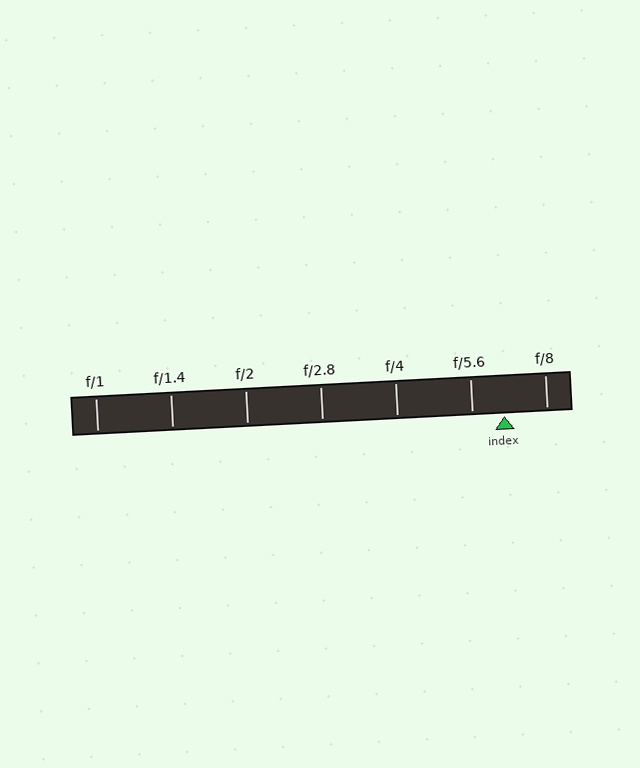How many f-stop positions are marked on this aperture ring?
There are 7 f-stop positions marked.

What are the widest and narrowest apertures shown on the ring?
The widest aperture shown is f/1 and the narrowest is f/8.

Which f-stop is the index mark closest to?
The index mark is closest to f/5.6.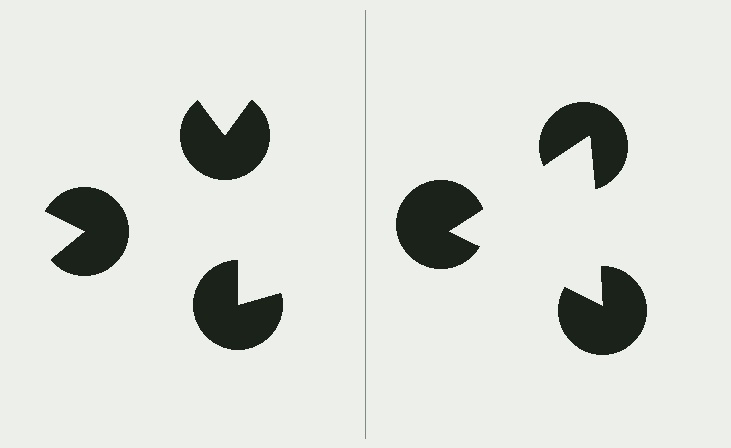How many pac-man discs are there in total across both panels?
6 — 3 on each side.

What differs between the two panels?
The pac-man discs are positioned identically on both sides; only the wedge orientations differ. On the right they align to a triangle; on the left they are misaligned.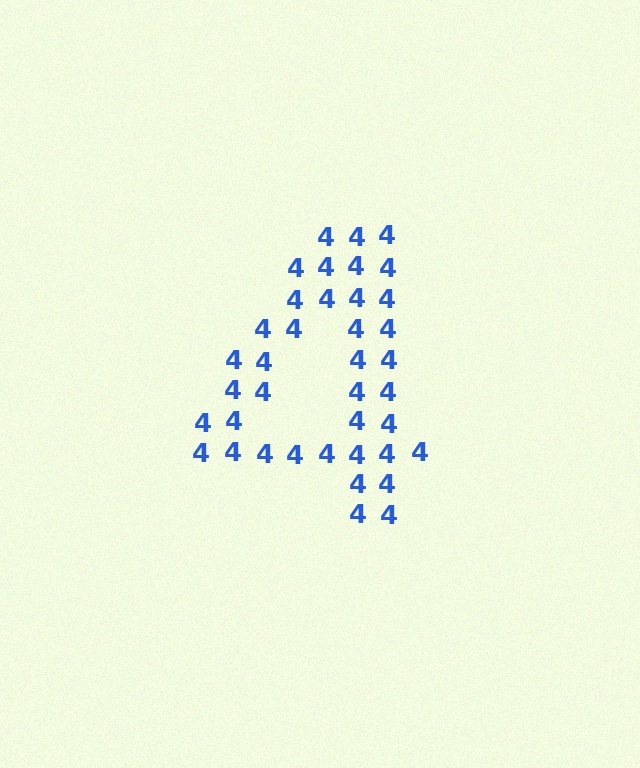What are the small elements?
The small elements are digit 4's.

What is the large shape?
The large shape is the digit 4.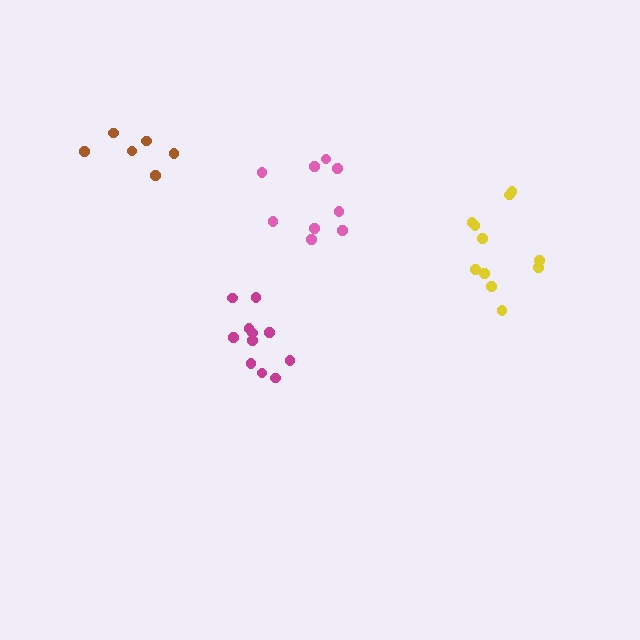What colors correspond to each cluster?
The clusters are colored: pink, yellow, magenta, brown.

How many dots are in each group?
Group 1: 9 dots, Group 2: 11 dots, Group 3: 11 dots, Group 4: 6 dots (37 total).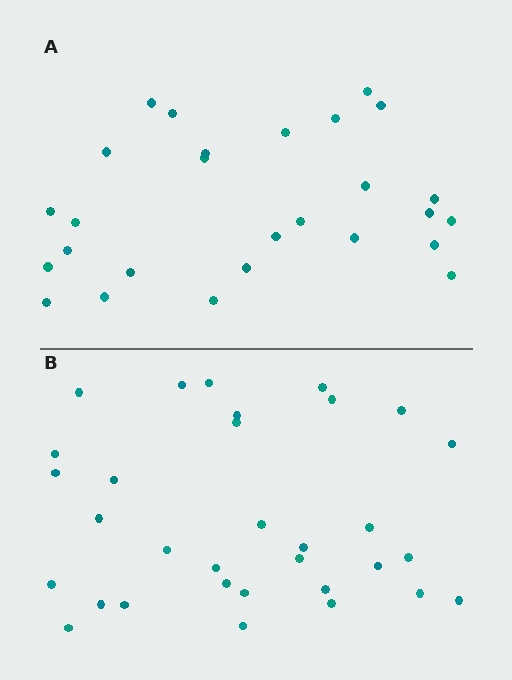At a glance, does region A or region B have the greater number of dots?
Region B (the bottom region) has more dots.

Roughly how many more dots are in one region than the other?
Region B has about 5 more dots than region A.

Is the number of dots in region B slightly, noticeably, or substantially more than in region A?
Region B has only slightly more — the two regions are fairly close. The ratio is roughly 1.2 to 1.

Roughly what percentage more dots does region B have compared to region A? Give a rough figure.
About 20% more.